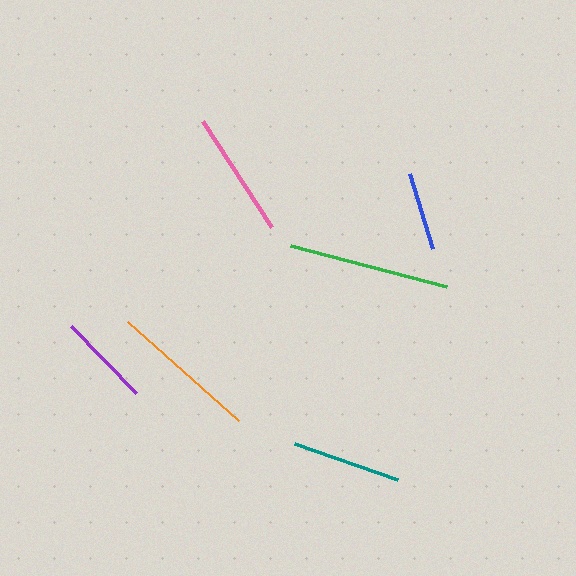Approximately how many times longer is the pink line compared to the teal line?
The pink line is approximately 1.2 times the length of the teal line.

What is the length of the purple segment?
The purple segment is approximately 93 pixels long.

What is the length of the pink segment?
The pink segment is approximately 126 pixels long.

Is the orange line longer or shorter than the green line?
The green line is longer than the orange line.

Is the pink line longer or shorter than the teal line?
The pink line is longer than the teal line.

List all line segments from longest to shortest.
From longest to shortest: green, orange, pink, teal, purple, blue.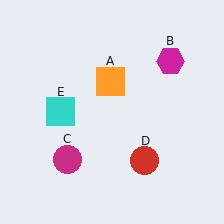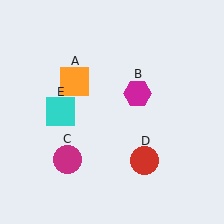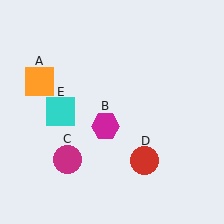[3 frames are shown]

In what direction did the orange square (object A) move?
The orange square (object A) moved left.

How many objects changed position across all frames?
2 objects changed position: orange square (object A), magenta hexagon (object B).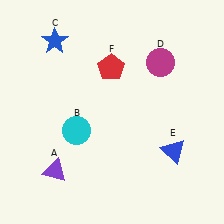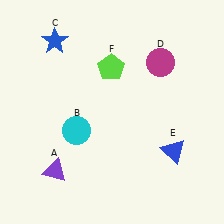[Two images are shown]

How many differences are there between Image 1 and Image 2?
There is 1 difference between the two images.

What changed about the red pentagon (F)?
In Image 1, F is red. In Image 2, it changed to lime.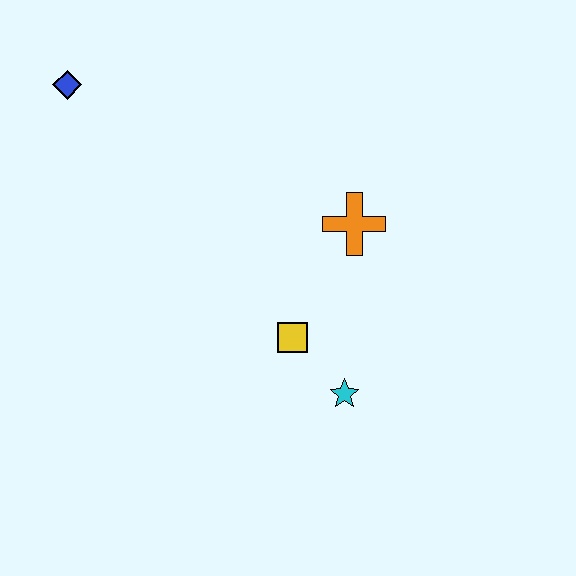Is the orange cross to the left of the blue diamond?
No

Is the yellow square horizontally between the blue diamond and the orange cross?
Yes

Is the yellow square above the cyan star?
Yes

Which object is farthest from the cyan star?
The blue diamond is farthest from the cyan star.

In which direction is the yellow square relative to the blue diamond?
The yellow square is below the blue diamond.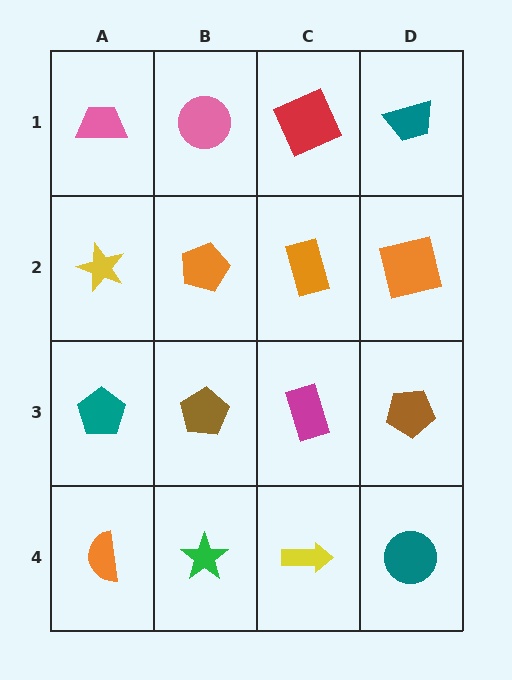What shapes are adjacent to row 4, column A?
A teal pentagon (row 3, column A), a green star (row 4, column B).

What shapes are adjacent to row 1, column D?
An orange square (row 2, column D), a red square (row 1, column C).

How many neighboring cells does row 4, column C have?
3.